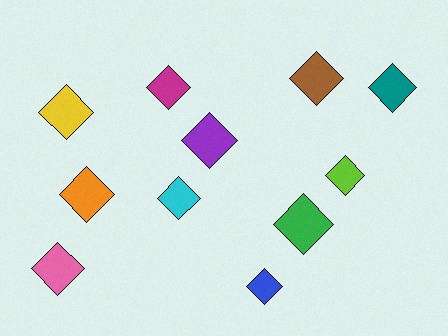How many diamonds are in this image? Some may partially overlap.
There are 11 diamonds.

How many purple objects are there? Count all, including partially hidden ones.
There is 1 purple object.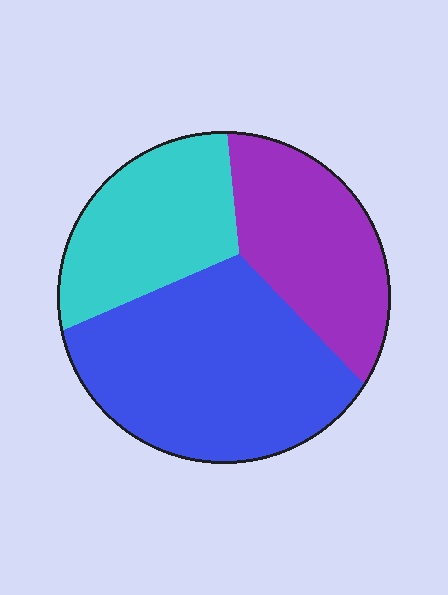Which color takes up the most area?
Blue, at roughly 45%.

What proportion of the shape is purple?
Purple takes up about one quarter (1/4) of the shape.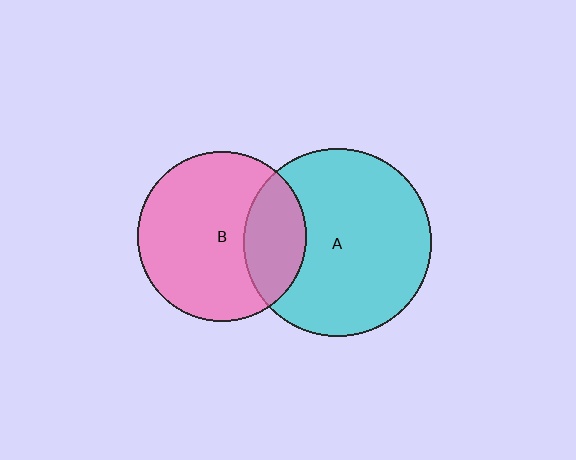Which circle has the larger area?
Circle A (cyan).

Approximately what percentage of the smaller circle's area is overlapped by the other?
Approximately 25%.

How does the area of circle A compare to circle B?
Approximately 1.2 times.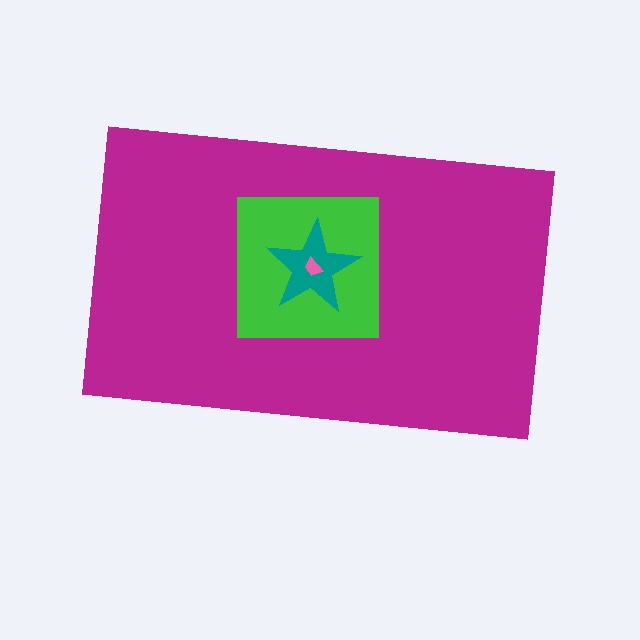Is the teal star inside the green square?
Yes.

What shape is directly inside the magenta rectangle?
The green square.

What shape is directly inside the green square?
The teal star.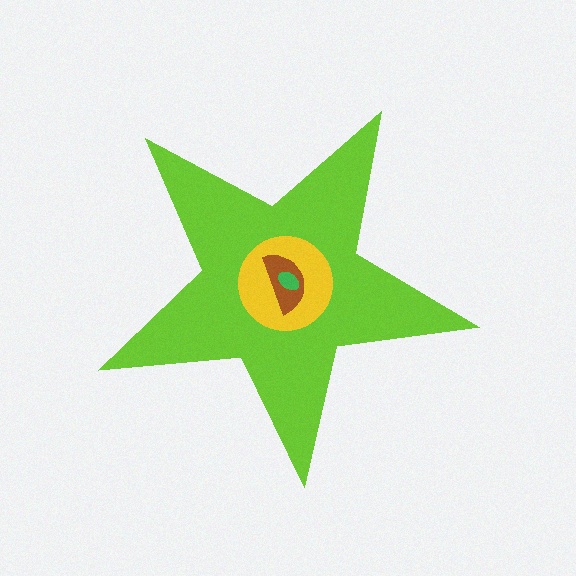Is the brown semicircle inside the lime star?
Yes.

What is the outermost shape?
The lime star.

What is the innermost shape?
The green ellipse.